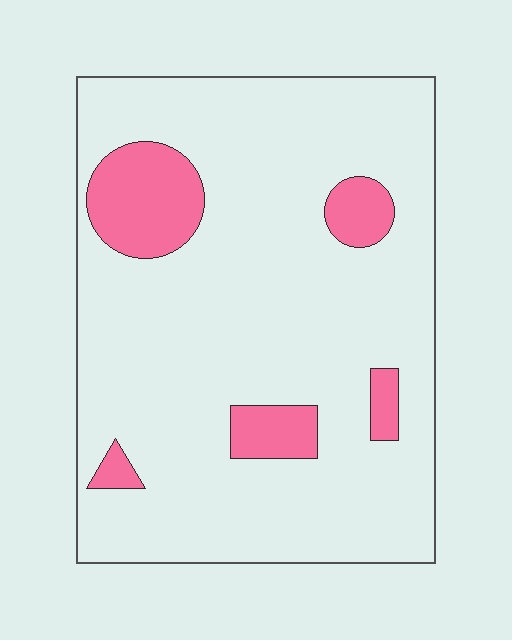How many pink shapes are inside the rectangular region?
5.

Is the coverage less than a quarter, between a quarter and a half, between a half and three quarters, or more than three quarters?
Less than a quarter.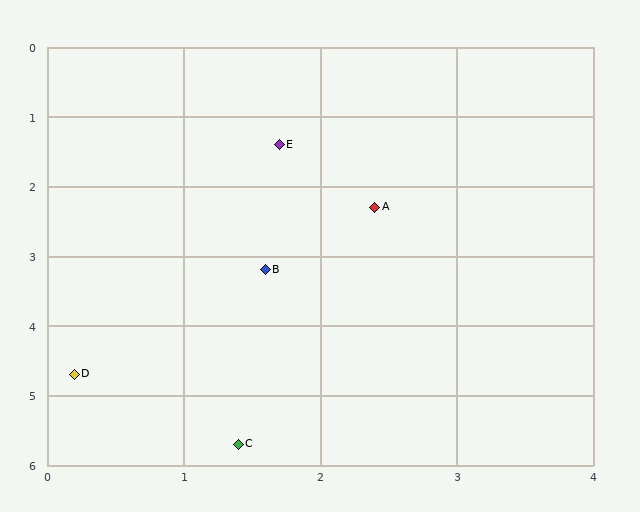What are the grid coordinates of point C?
Point C is at approximately (1.4, 5.7).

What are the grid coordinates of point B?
Point B is at approximately (1.6, 3.2).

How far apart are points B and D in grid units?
Points B and D are about 2.1 grid units apart.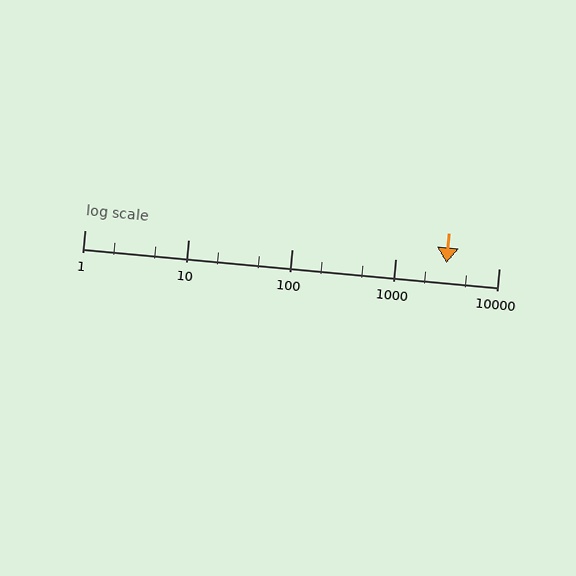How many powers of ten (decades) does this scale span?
The scale spans 4 decades, from 1 to 10000.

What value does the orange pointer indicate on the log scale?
The pointer indicates approximately 3100.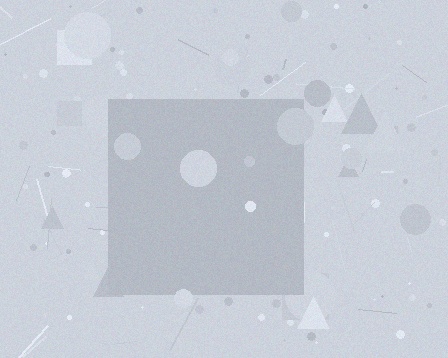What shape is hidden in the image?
A square is hidden in the image.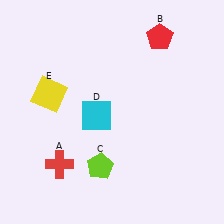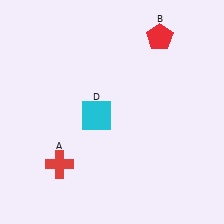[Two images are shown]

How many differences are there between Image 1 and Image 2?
There are 2 differences between the two images.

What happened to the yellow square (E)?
The yellow square (E) was removed in Image 2. It was in the top-left area of Image 1.